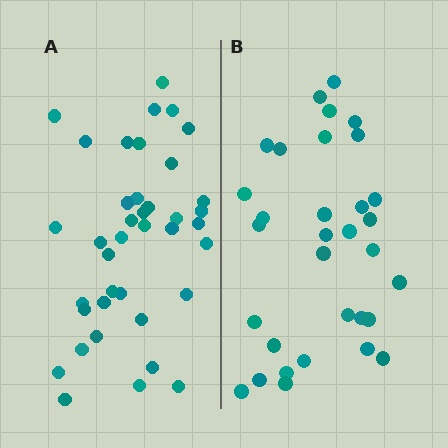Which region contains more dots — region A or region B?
Region A (the left region) has more dots.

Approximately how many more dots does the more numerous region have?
Region A has roughly 8 or so more dots than region B.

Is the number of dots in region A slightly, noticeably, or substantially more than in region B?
Region A has only slightly more — the two regions are fairly close. The ratio is roughly 1.2 to 1.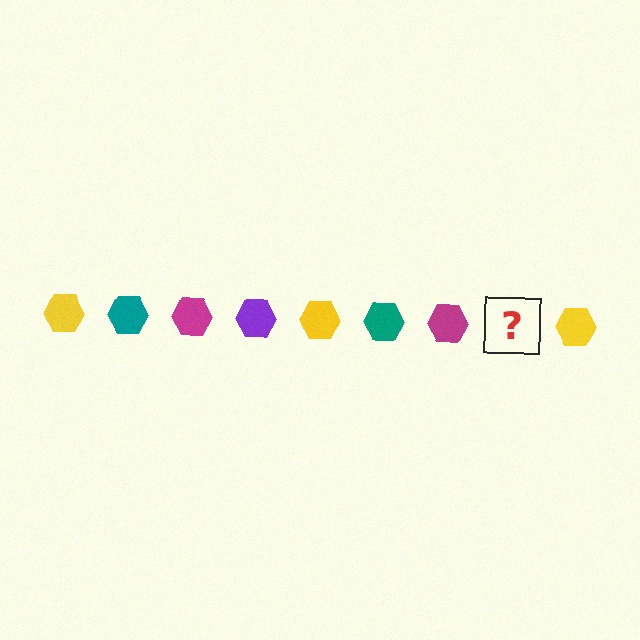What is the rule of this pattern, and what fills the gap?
The rule is that the pattern cycles through yellow, teal, magenta, purple hexagons. The gap should be filled with a purple hexagon.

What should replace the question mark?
The question mark should be replaced with a purple hexagon.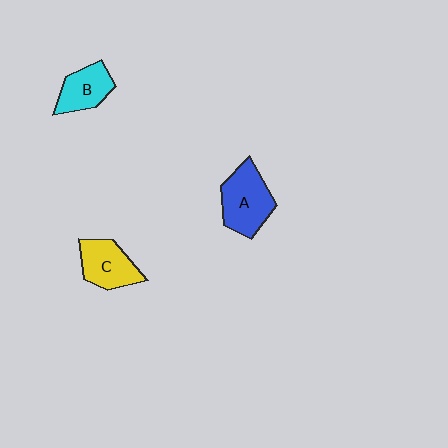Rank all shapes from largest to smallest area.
From largest to smallest: A (blue), C (yellow), B (cyan).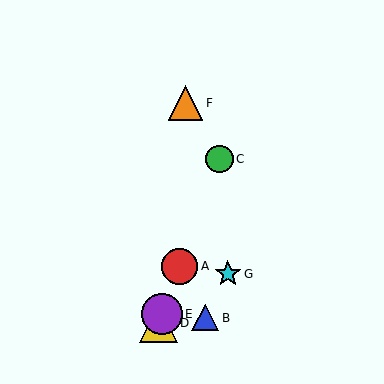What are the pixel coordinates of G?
Object G is at (228, 274).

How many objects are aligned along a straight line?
4 objects (A, C, D, E) are aligned along a straight line.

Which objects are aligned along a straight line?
Objects A, C, D, E are aligned along a straight line.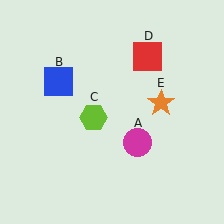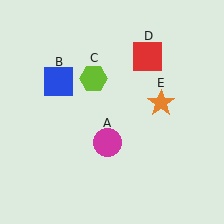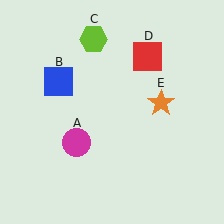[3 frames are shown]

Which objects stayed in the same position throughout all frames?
Blue square (object B) and red square (object D) and orange star (object E) remained stationary.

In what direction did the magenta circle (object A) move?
The magenta circle (object A) moved left.